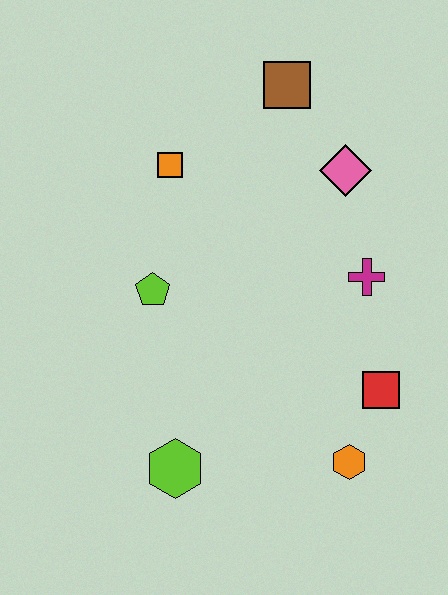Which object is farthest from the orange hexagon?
The brown square is farthest from the orange hexagon.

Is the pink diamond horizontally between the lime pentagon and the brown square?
No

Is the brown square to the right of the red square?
No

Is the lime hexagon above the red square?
No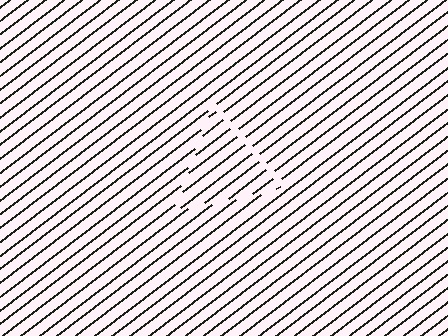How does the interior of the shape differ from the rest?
The interior of the shape contains the same grating, shifted by half a period — the contour is defined by the phase discontinuity where line-ends from the inner and outer gratings abut.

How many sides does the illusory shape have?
3 sides — the line-ends trace a triangle.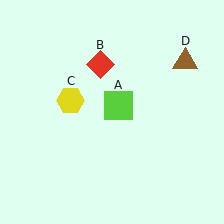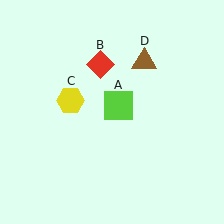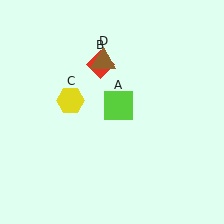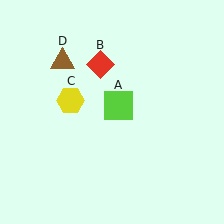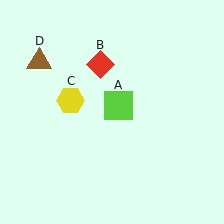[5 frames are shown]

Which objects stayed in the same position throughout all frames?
Lime square (object A) and red diamond (object B) and yellow hexagon (object C) remained stationary.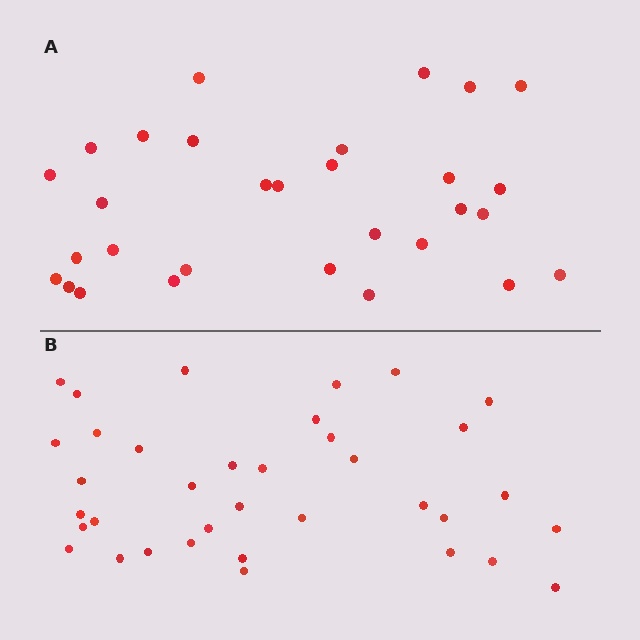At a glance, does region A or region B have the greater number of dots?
Region B (the bottom region) has more dots.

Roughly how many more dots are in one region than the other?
Region B has about 6 more dots than region A.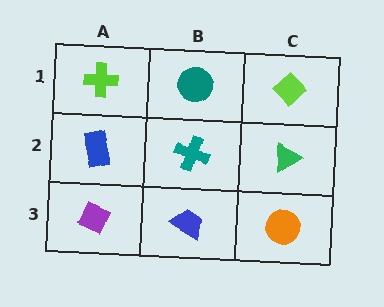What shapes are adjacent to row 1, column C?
A green triangle (row 2, column C), a teal circle (row 1, column B).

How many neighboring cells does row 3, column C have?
2.